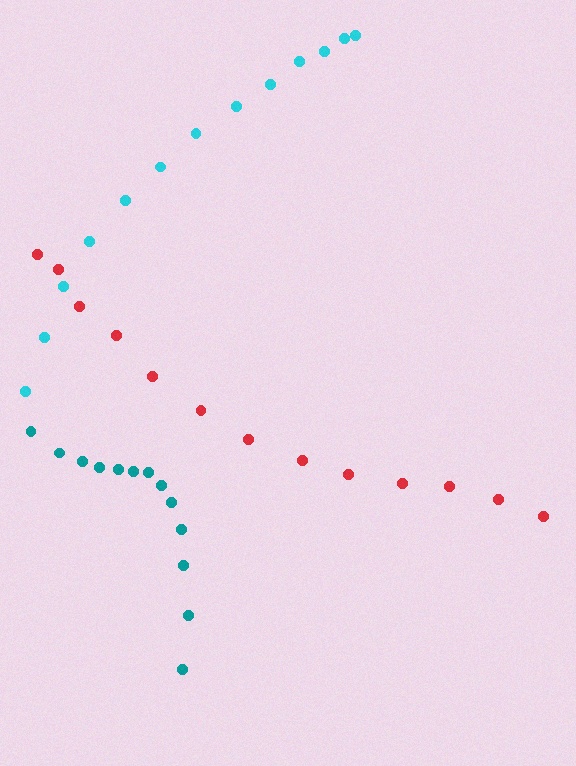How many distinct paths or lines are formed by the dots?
There are 3 distinct paths.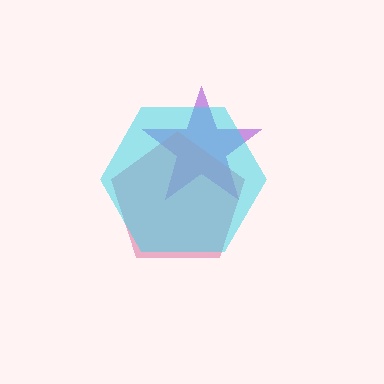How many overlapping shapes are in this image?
There are 3 overlapping shapes in the image.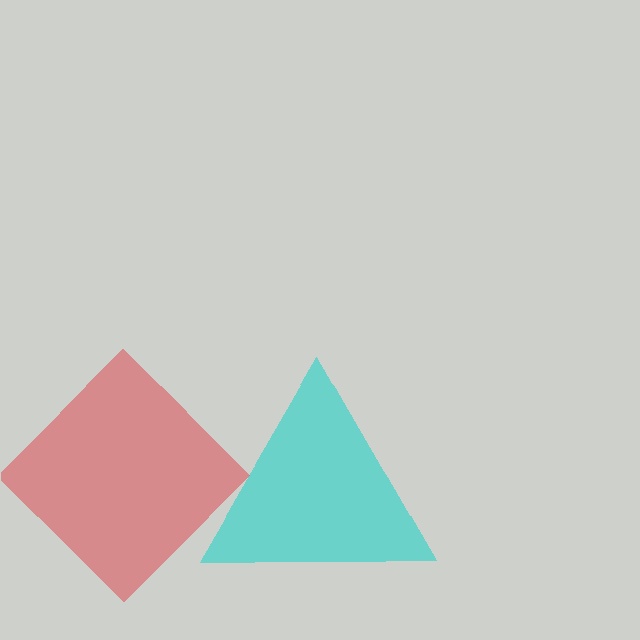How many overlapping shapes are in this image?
There are 2 overlapping shapes in the image.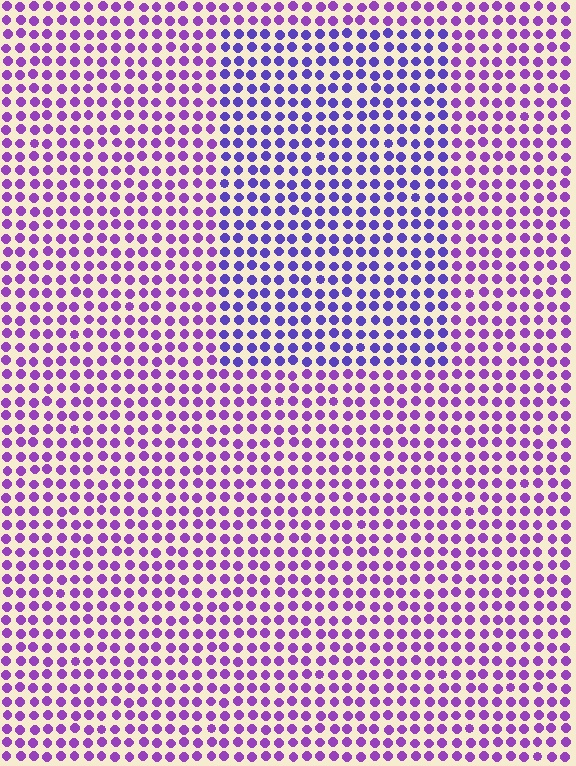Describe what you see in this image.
The image is filled with small purple elements in a uniform arrangement. A rectangle-shaped region is visible where the elements are tinted to a slightly different hue, forming a subtle color boundary.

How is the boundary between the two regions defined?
The boundary is defined purely by a slight shift in hue (about 30 degrees). Spacing, size, and orientation are identical on both sides.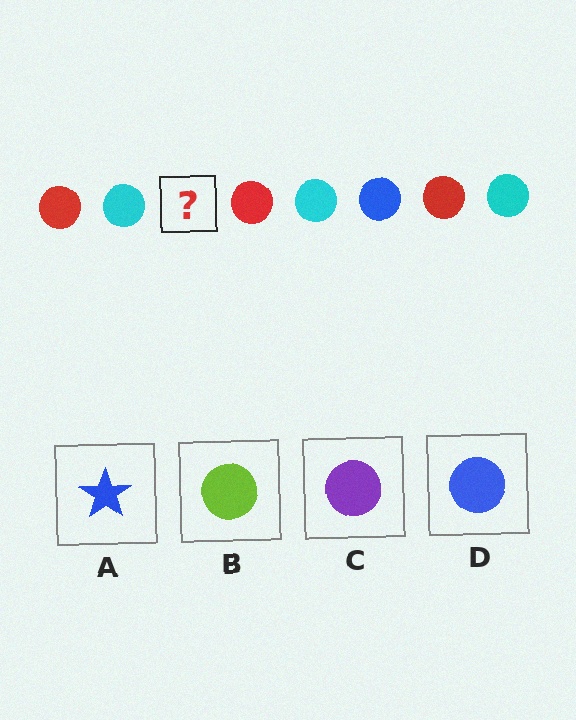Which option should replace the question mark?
Option D.